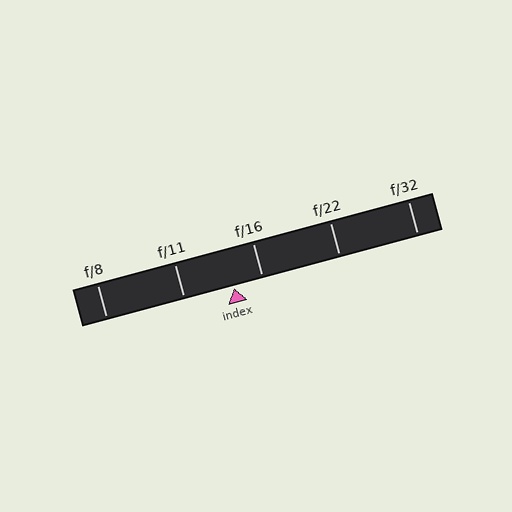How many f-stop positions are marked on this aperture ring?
There are 5 f-stop positions marked.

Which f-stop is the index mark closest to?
The index mark is closest to f/16.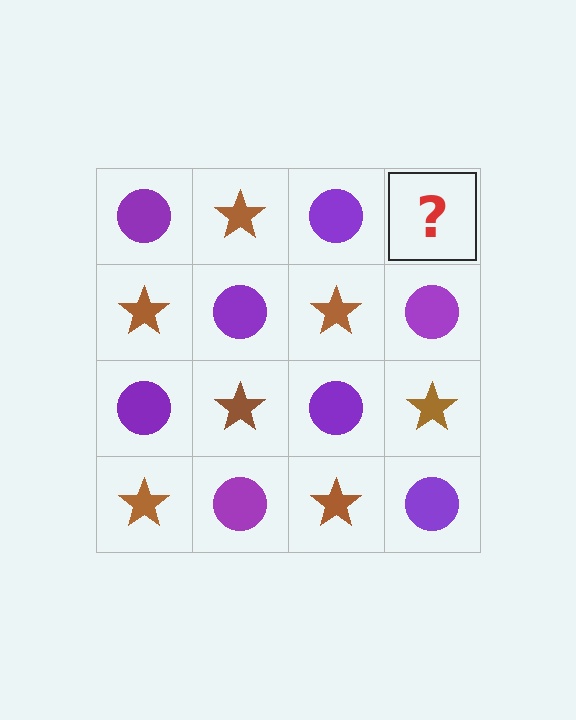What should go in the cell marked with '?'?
The missing cell should contain a brown star.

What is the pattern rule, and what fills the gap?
The rule is that it alternates purple circle and brown star in a checkerboard pattern. The gap should be filled with a brown star.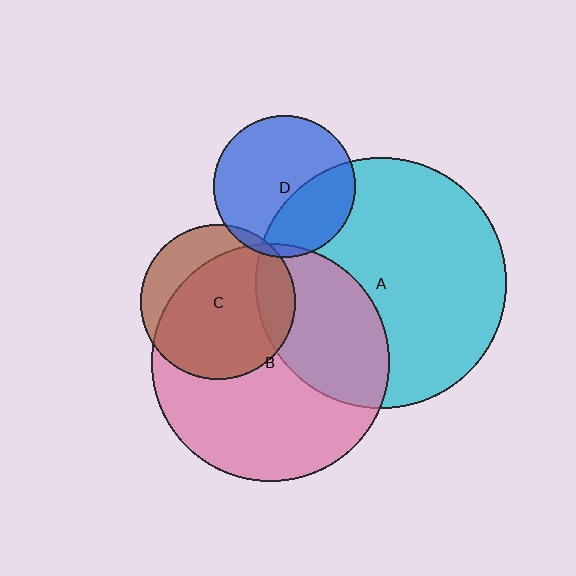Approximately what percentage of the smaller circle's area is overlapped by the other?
Approximately 75%.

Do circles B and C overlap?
Yes.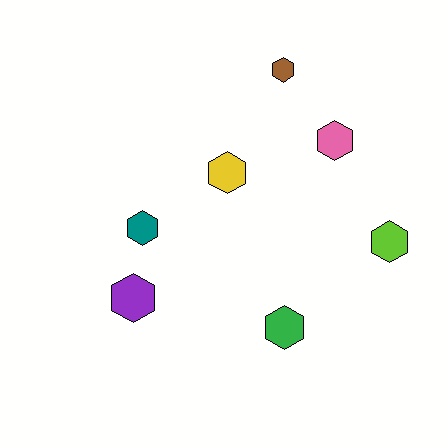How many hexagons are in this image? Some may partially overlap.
There are 7 hexagons.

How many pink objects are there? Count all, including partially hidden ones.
There is 1 pink object.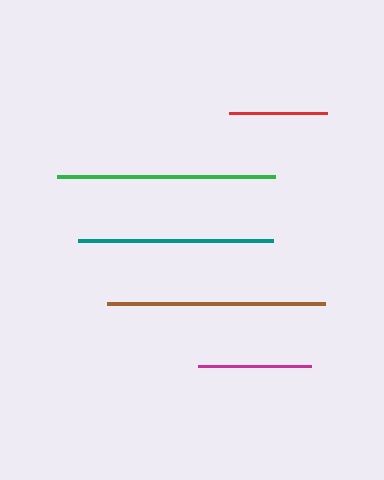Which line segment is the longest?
The green line is the longest at approximately 218 pixels.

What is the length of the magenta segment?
The magenta segment is approximately 113 pixels long.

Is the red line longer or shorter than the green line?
The green line is longer than the red line.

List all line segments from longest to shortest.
From longest to shortest: green, brown, teal, magenta, red.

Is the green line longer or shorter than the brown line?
The green line is longer than the brown line.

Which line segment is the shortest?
The red line is the shortest at approximately 98 pixels.